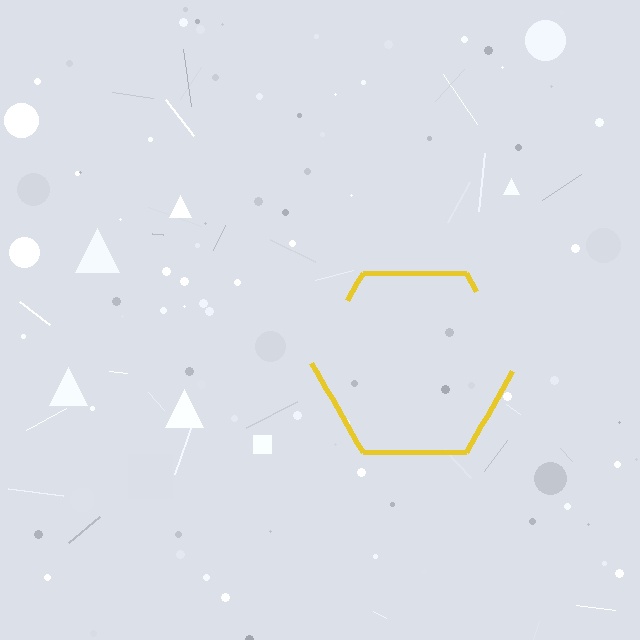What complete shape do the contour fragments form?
The contour fragments form a hexagon.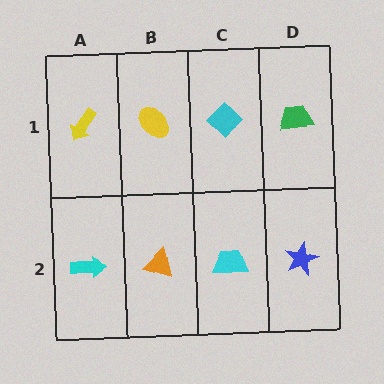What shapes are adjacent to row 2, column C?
A cyan diamond (row 1, column C), an orange triangle (row 2, column B), a blue star (row 2, column D).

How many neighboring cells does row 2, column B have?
3.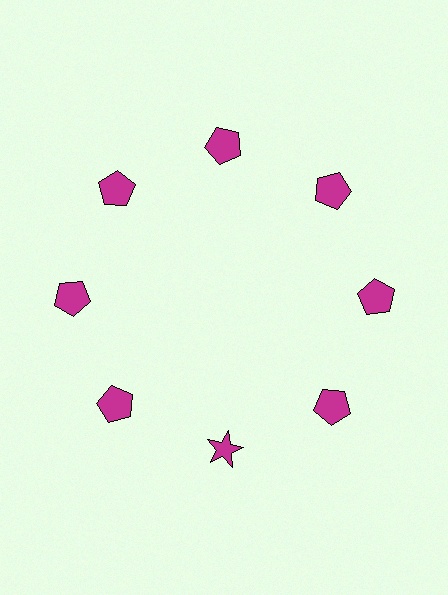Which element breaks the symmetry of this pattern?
The magenta star at roughly the 6 o'clock position breaks the symmetry. All other shapes are magenta pentagons.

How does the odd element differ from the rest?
It has a different shape: star instead of pentagon.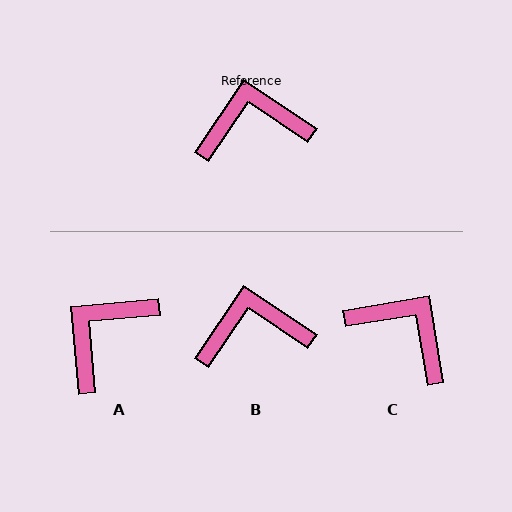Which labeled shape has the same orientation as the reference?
B.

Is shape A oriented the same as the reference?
No, it is off by about 39 degrees.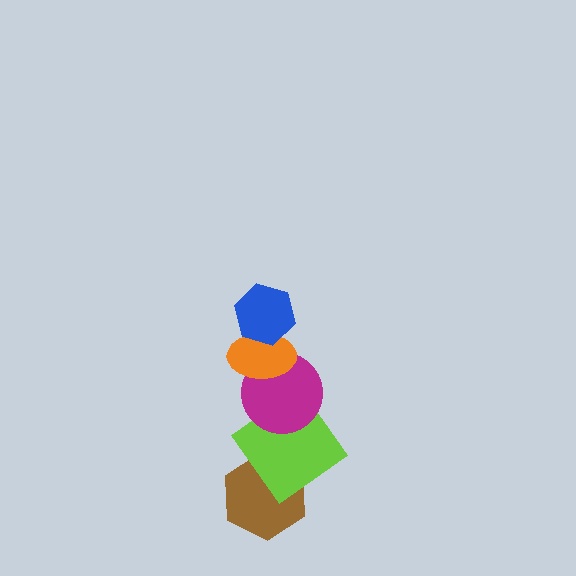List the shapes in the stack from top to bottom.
From top to bottom: the blue hexagon, the orange ellipse, the magenta circle, the lime diamond, the brown hexagon.